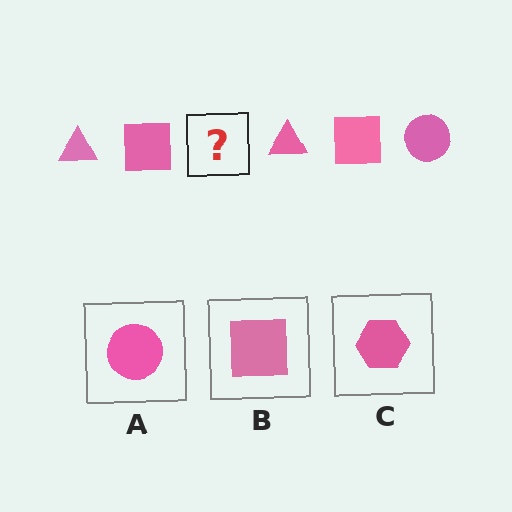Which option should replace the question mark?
Option A.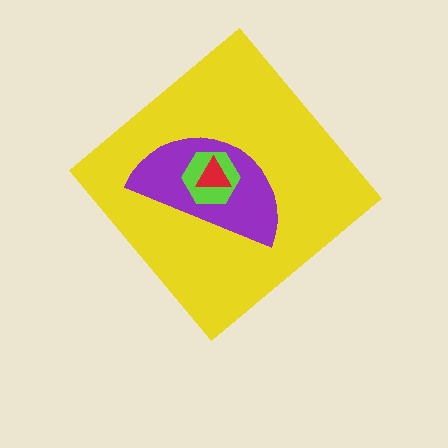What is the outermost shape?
The yellow diamond.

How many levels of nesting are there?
4.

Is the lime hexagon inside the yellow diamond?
Yes.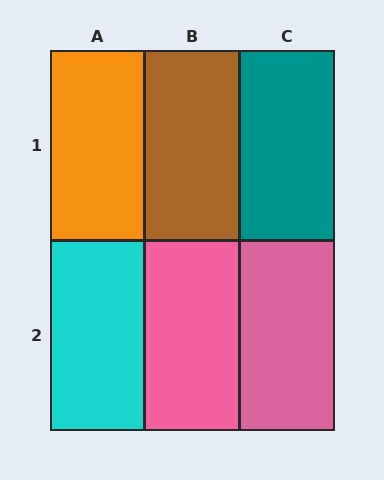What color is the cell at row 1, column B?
Brown.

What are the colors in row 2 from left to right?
Cyan, pink, pink.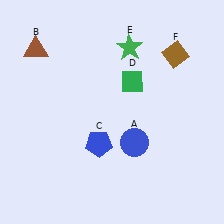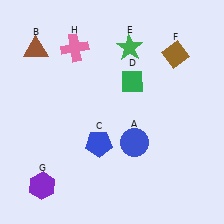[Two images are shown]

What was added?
A purple hexagon (G), a pink cross (H) were added in Image 2.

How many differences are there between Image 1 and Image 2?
There are 2 differences between the two images.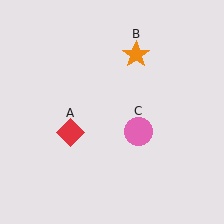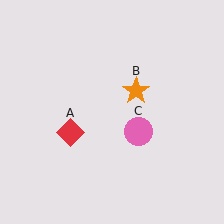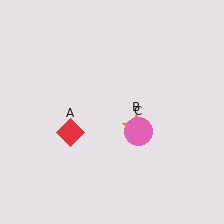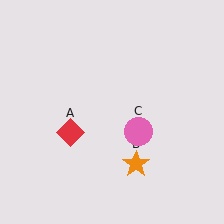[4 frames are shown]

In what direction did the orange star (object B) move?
The orange star (object B) moved down.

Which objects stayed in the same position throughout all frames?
Red diamond (object A) and pink circle (object C) remained stationary.